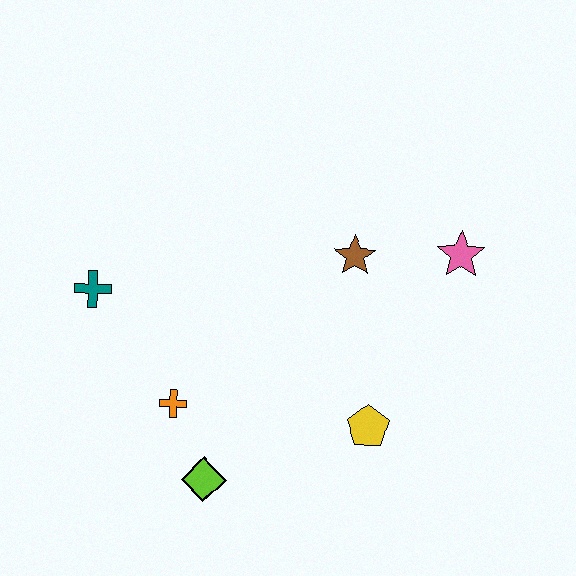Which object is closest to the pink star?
The brown star is closest to the pink star.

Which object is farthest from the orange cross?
The pink star is farthest from the orange cross.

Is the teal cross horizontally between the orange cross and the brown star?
No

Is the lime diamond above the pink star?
No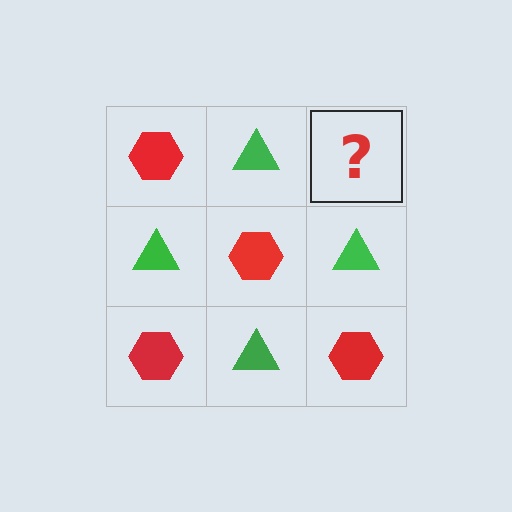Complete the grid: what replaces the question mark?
The question mark should be replaced with a red hexagon.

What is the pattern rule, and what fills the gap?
The rule is that it alternates red hexagon and green triangle in a checkerboard pattern. The gap should be filled with a red hexagon.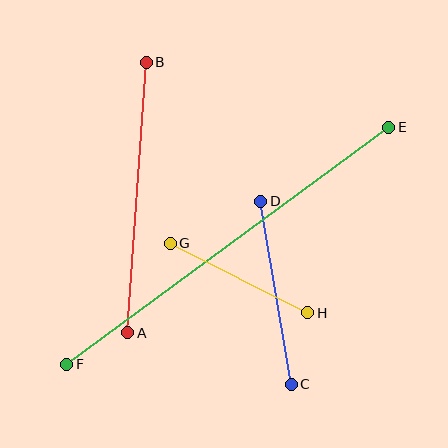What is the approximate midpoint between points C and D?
The midpoint is at approximately (276, 293) pixels.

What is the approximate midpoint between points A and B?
The midpoint is at approximately (137, 198) pixels.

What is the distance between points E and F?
The distance is approximately 400 pixels.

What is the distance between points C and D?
The distance is approximately 185 pixels.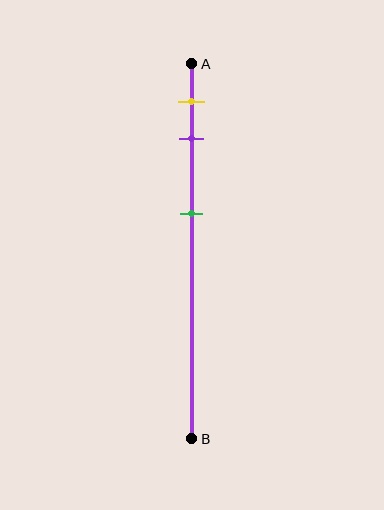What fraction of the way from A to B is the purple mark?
The purple mark is approximately 20% (0.2) of the way from A to B.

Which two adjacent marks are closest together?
The yellow and purple marks are the closest adjacent pair.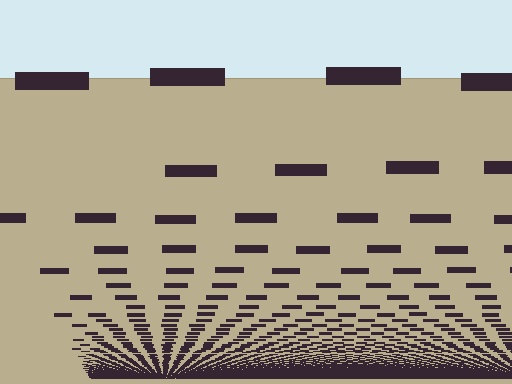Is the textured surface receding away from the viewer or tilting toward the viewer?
The surface appears to tilt toward the viewer. Texture elements get larger and sparser toward the top.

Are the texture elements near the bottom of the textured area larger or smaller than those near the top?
Smaller. The gradient is inverted — elements near the bottom are smaller and denser.